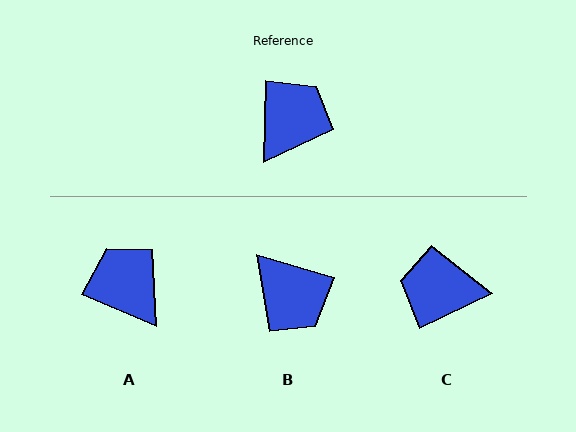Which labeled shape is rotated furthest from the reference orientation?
C, about 117 degrees away.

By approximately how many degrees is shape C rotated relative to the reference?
Approximately 117 degrees counter-clockwise.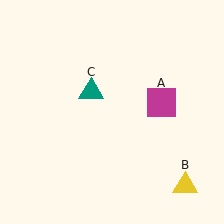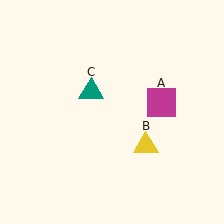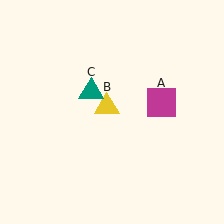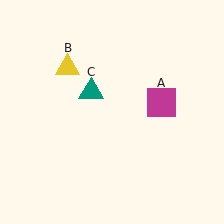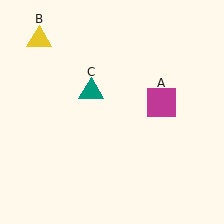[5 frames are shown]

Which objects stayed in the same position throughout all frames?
Magenta square (object A) and teal triangle (object C) remained stationary.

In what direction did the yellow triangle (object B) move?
The yellow triangle (object B) moved up and to the left.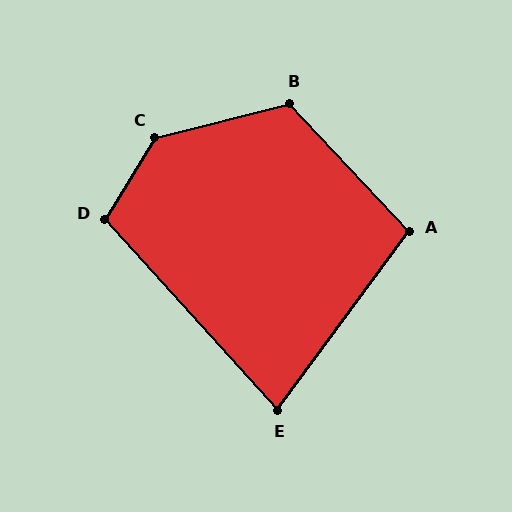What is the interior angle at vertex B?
Approximately 119 degrees (obtuse).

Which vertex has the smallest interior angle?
E, at approximately 79 degrees.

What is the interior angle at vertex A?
Approximately 100 degrees (obtuse).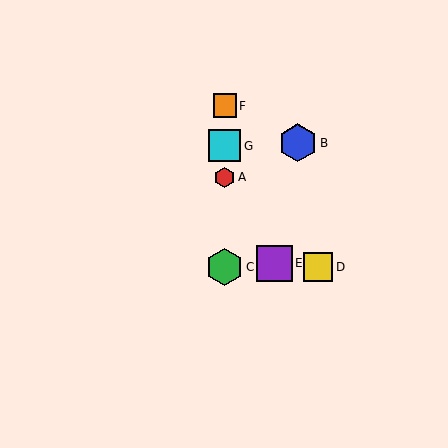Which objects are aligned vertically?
Objects A, C, F, G are aligned vertically.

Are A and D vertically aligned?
No, A is at x≈225 and D is at x≈318.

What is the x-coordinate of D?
Object D is at x≈318.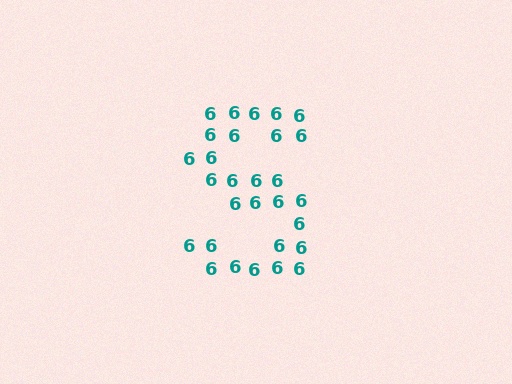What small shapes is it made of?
It is made of small digit 6's.